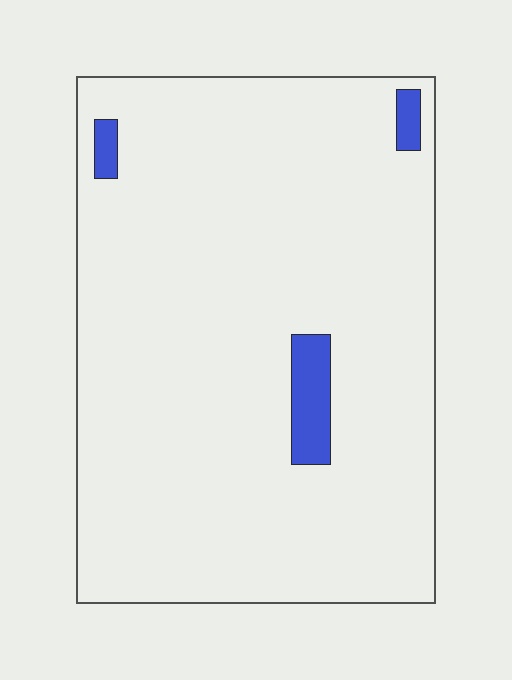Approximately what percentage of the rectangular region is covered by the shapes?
Approximately 5%.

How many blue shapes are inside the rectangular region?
3.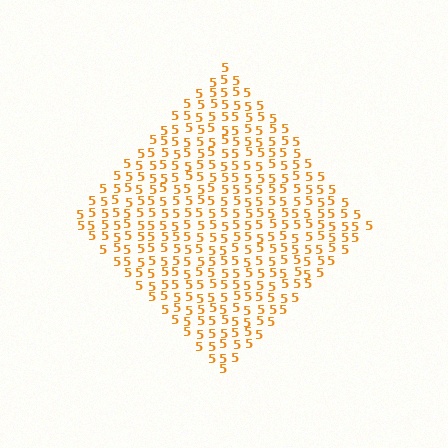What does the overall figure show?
The overall figure shows a diamond.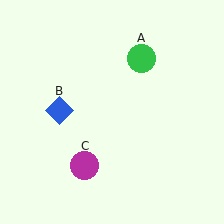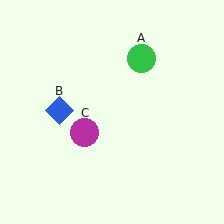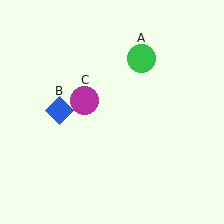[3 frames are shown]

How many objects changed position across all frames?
1 object changed position: magenta circle (object C).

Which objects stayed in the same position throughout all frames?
Green circle (object A) and blue diamond (object B) remained stationary.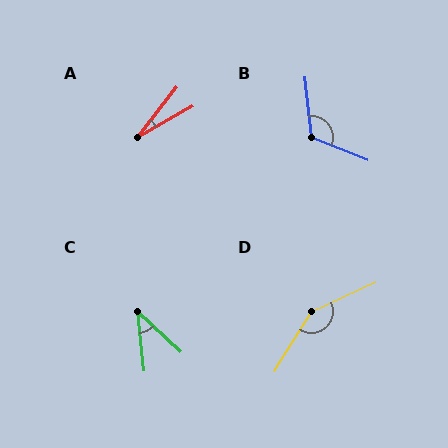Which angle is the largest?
D, at approximately 147 degrees.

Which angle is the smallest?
A, at approximately 22 degrees.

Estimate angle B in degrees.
Approximately 118 degrees.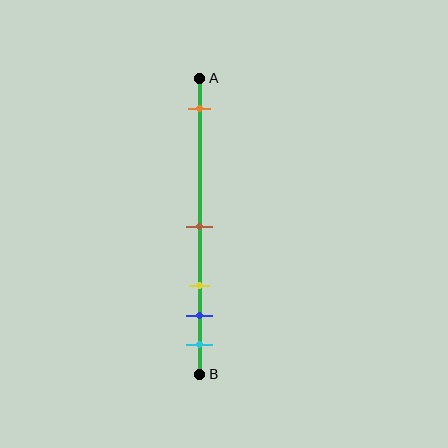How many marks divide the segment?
There are 5 marks dividing the segment.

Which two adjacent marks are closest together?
The blue and cyan marks are the closest adjacent pair.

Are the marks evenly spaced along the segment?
No, the marks are not evenly spaced.